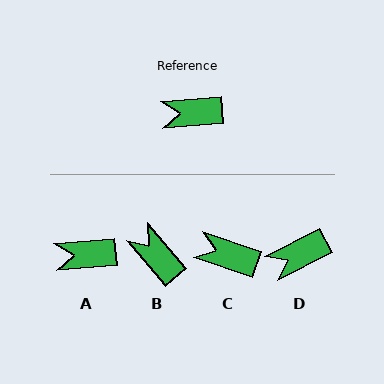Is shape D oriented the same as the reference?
No, it is off by about 23 degrees.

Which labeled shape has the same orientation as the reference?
A.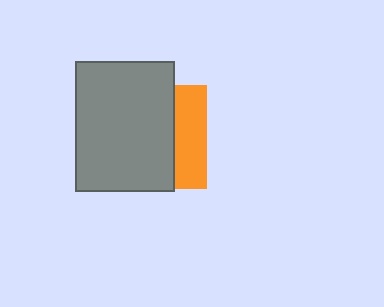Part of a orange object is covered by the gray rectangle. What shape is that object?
It is a square.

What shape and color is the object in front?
The object in front is a gray rectangle.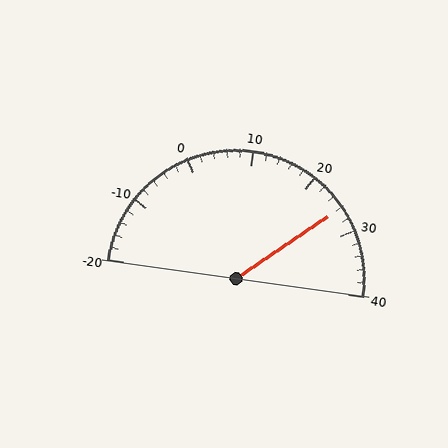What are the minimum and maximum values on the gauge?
The gauge ranges from -20 to 40.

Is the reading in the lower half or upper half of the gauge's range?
The reading is in the upper half of the range (-20 to 40).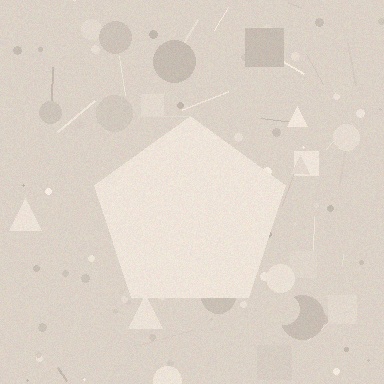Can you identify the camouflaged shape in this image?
The camouflaged shape is a pentagon.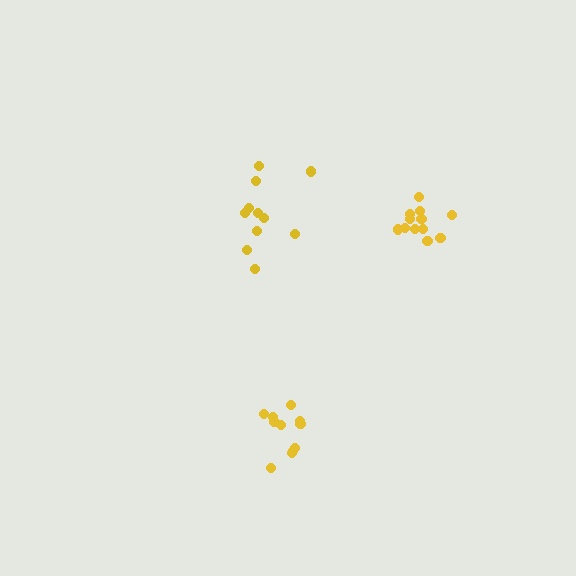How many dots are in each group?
Group 1: 11 dots, Group 2: 11 dots, Group 3: 12 dots (34 total).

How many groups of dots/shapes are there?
There are 3 groups.